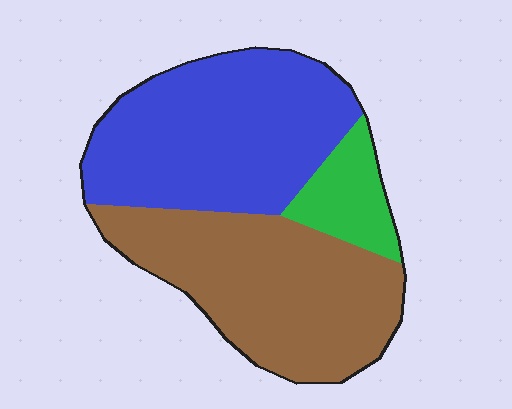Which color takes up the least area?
Green, at roughly 10%.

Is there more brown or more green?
Brown.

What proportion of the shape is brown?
Brown covers around 45% of the shape.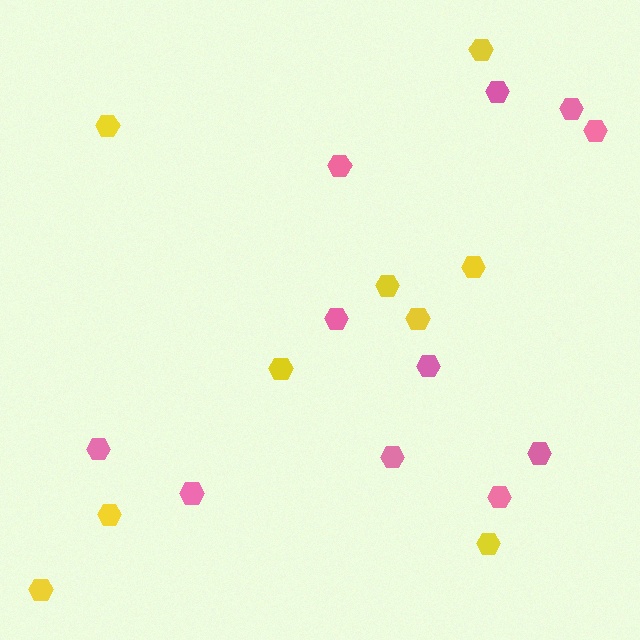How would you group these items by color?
There are 2 groups: one group of pink hexagons (11) and one group of yellow hexagons (9).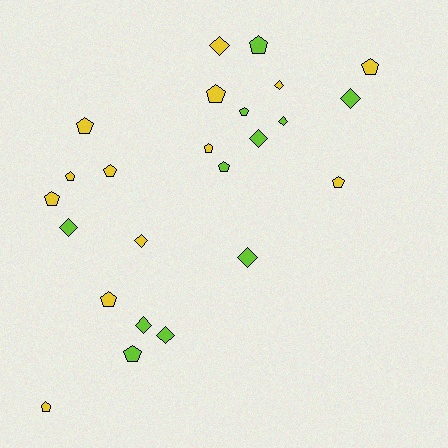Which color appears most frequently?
Yellow, with 13 objects.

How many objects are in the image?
There are 24 objects.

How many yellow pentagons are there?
There are 10 yellow pentagons.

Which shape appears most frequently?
Pentagon, with 14 objects.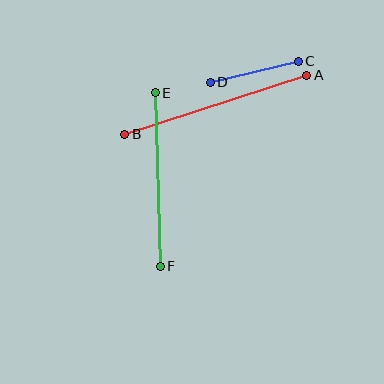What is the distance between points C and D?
The distance is approximately 91 pixels.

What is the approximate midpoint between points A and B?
The midpoint is at approximately (216, 105) pixels.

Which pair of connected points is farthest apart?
Points A and B are farthest apart.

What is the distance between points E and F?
The distance is approximately 174 pixels.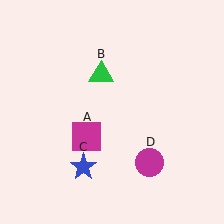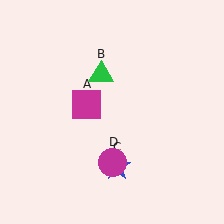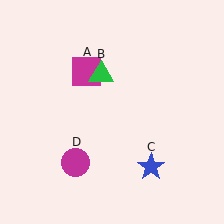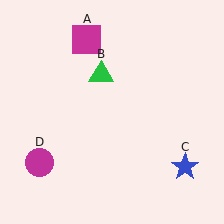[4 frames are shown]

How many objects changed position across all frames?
3 objects changed position: magenta square (object A), blue star (object C), magenta circle (object D).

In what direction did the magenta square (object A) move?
The magenta square (object A) moved up.